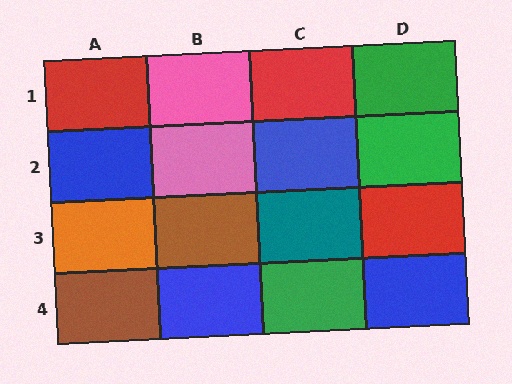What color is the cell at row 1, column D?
Green.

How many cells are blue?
4 cells are blue.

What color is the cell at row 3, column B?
Brown.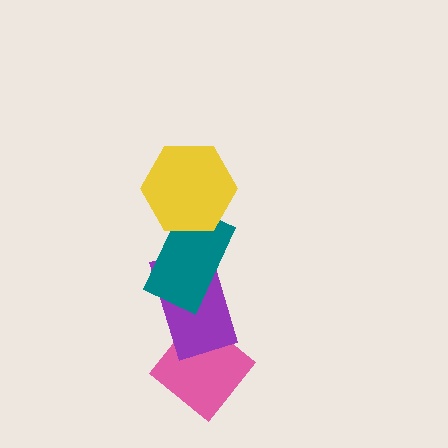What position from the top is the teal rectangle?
The teal rectangle is 2nd from the top.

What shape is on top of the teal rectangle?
The yellow hexagon is on top of the teal rectangle.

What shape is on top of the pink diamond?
The purple rectangle is on top of the pink diamond.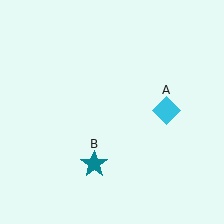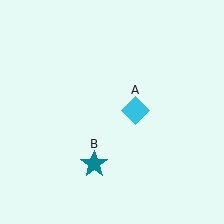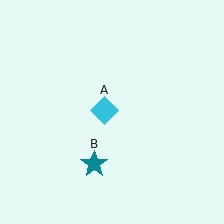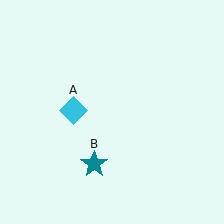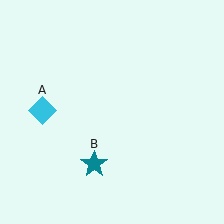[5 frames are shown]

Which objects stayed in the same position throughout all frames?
Teal star (object B) remained stationary.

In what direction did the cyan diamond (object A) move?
The cyan diamond (object A) moved left.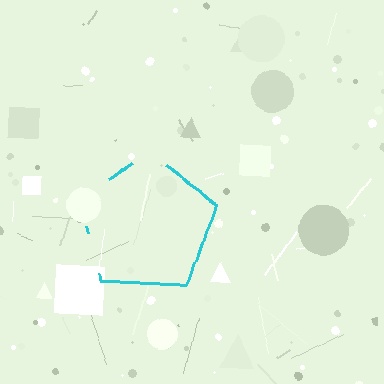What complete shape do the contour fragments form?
The contour fragments form a pentagon.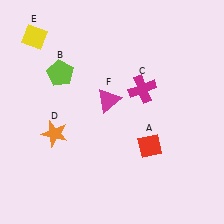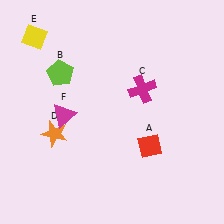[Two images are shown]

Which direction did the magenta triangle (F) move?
The magenta triangle (F) moved left.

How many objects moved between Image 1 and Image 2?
1 object moved between the two images.